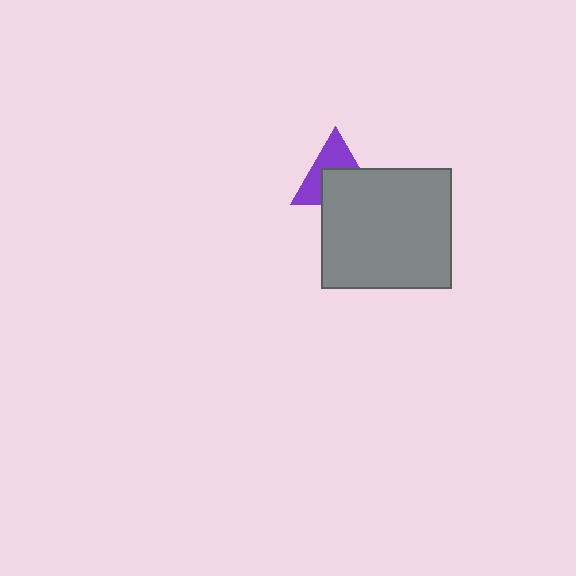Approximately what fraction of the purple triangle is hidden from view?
Roughly 51% of the purple triangle is hidden behind the gray rectangle.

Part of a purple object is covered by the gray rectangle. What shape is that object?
It is a triangle.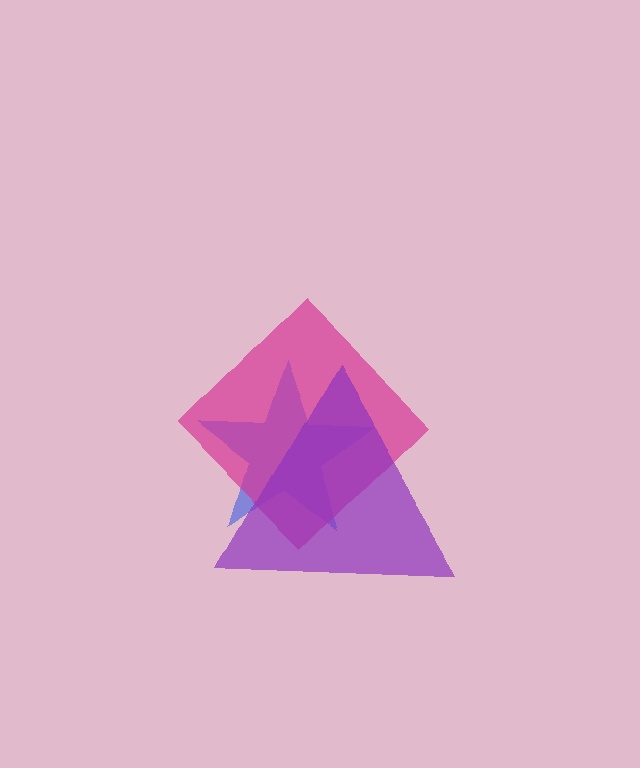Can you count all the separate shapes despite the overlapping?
Yes, there are 3 separate shapes.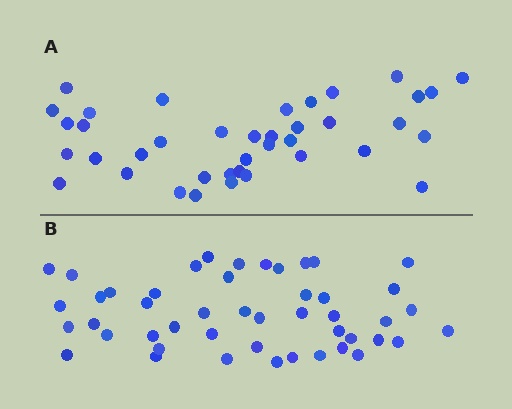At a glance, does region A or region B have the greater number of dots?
Region B (the bottom region) has more dots.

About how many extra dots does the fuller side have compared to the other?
Region B has roughly 8 or so more dots than region A.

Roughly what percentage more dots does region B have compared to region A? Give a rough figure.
About 20% more.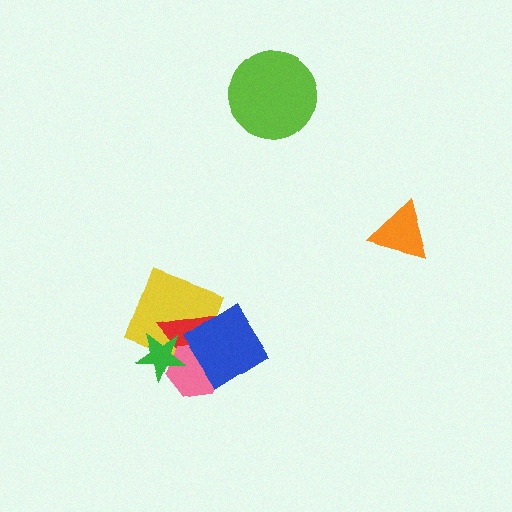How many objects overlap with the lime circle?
0 objects overlap with the lime circle.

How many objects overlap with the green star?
3 objects overlap with the green star.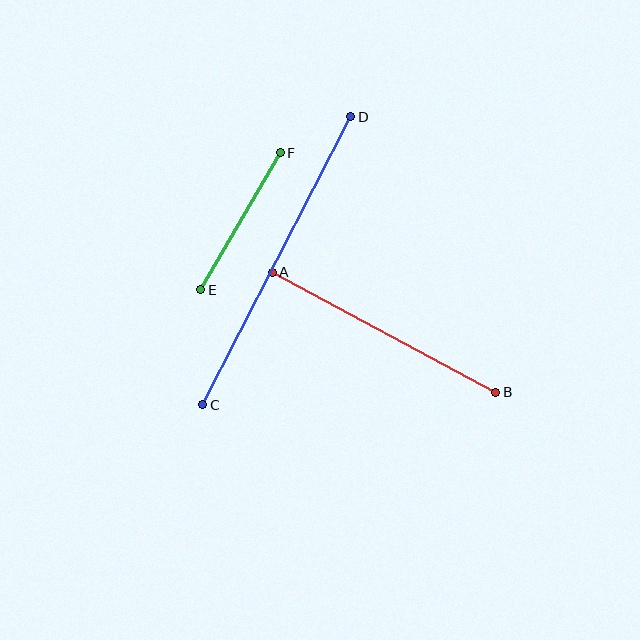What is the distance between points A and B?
The distance is approximately 254 pixels.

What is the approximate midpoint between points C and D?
The midpoint is at approximately (277, 261) pixels.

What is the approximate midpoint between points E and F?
The midpoint is at approximately (241, 221) pixels.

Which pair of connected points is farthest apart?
Points C and D are farthest apart.